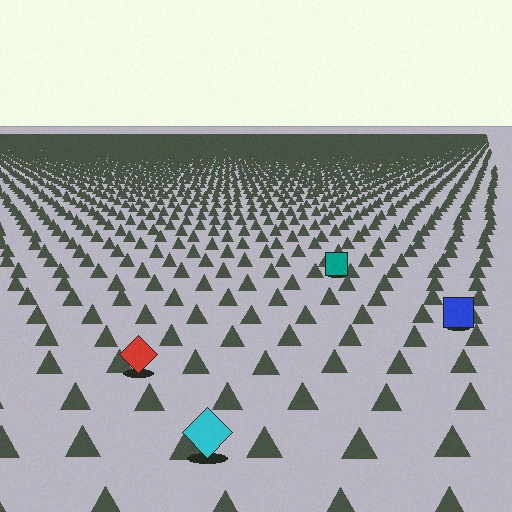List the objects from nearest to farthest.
From nearest to farthest: the cyan diamond, the red diamond, the blue square, the teal square.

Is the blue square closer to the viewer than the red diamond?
No. The red diamond is closer — you can tell from the texture gradient: the ground texture is coarser near it.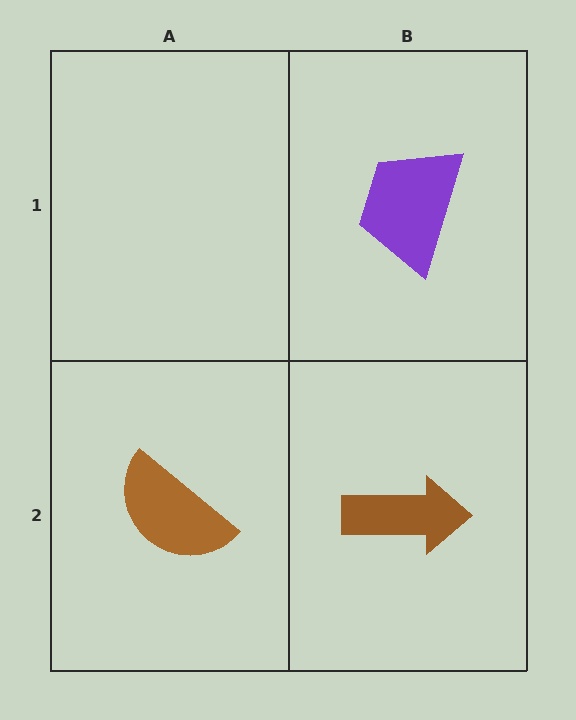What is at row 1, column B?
A purple trapezoid.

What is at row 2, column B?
A brown arrow.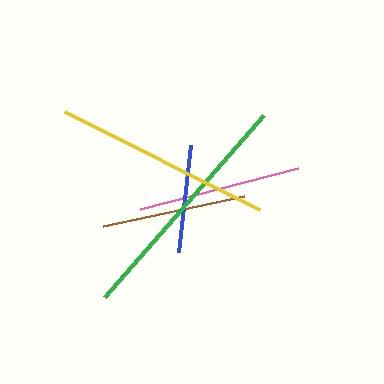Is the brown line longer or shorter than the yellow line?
The yellow line is longer than the brown line.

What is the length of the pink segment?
The pink segment is approximately 163 pixels long.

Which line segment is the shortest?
The blue line is the shortest at approximately 108 pixels.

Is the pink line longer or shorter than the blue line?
The pink line is longer than the blue line.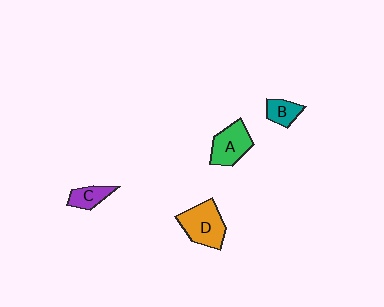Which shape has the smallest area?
Shape B (teal).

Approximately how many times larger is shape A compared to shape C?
Approximately 1.6 times.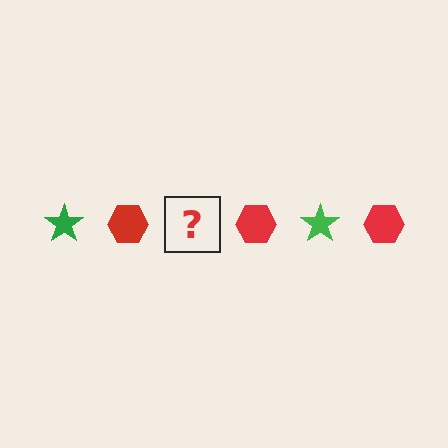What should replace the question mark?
The question mark should be replaced with a green star.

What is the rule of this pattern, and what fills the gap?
The rule is that the pattern alternates between green star and red hexagon. The gap should be filled with a green star.